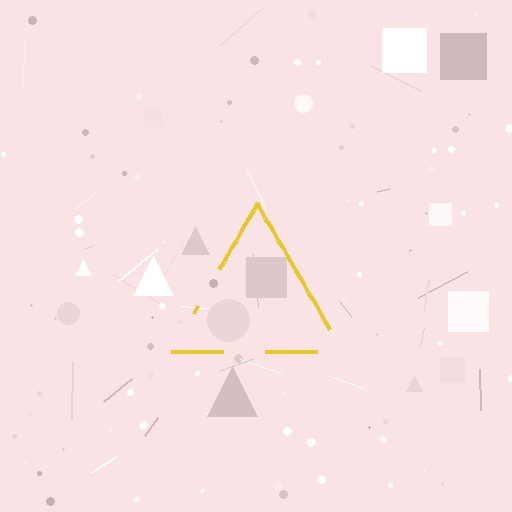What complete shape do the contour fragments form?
The contour fragments form a triangle.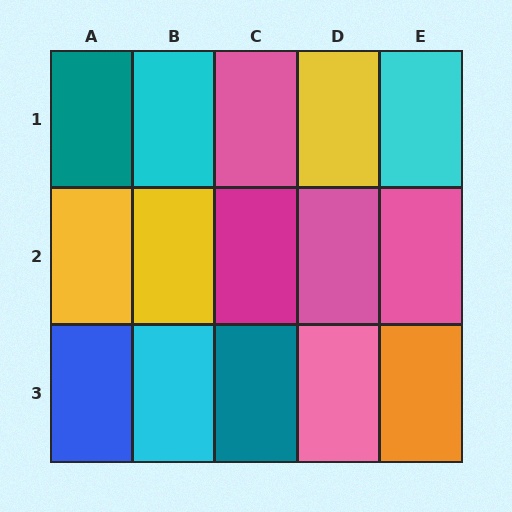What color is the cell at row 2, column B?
Yellow.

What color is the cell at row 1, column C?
Pink.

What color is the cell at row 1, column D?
Yellow.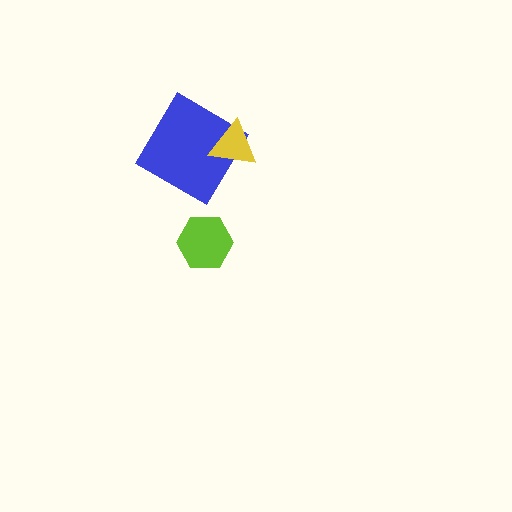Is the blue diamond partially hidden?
Yes, it is partially covered by another shape.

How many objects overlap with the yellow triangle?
1 object overlaps with the yellow triangle.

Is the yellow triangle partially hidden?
No, no other shape covers it.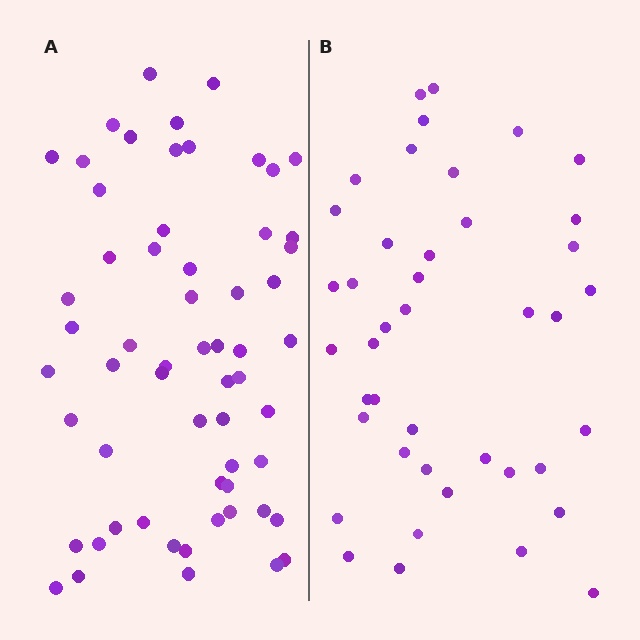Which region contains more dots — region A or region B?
Region A (the left region) has more dots.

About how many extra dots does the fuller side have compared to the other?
Region A has approximately 20 more dots than region B.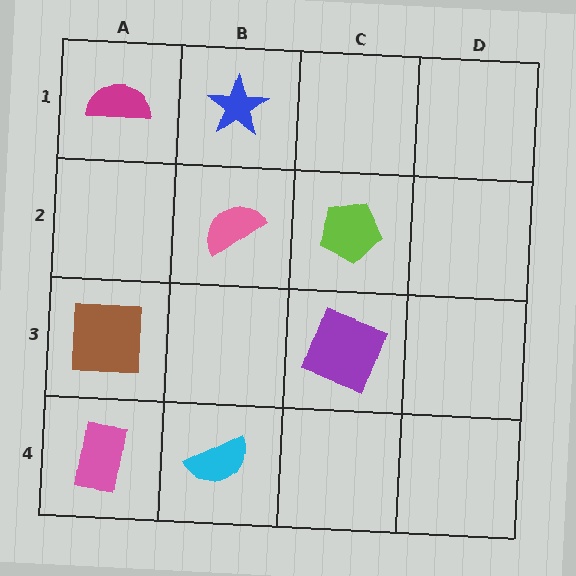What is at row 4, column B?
A cyan semicircle.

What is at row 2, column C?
A lime pentagon.